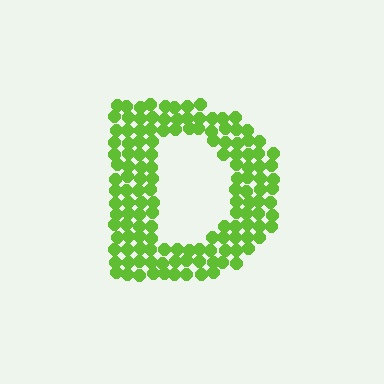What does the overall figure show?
The overall figure shows the letter D.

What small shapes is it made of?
It is made of small circles.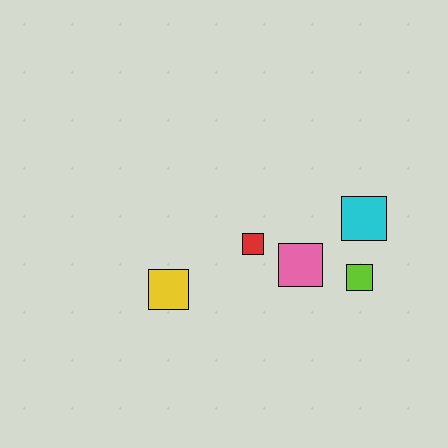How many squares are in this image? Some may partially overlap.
There are 5 squares.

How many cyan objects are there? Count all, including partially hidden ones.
There is 1 cyan object.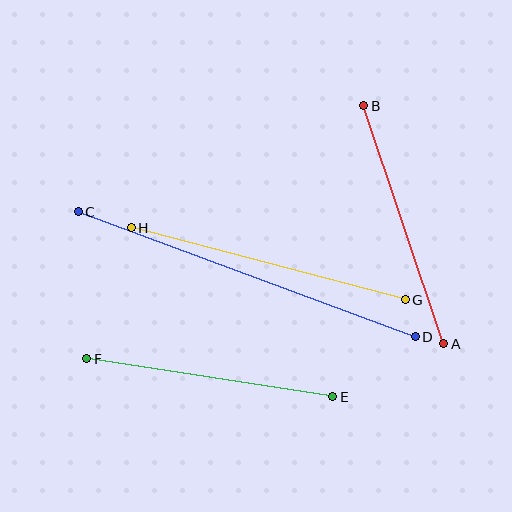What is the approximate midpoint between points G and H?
The midpoint is at approximately (268, 264) pixels.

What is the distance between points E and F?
The distance is approximately 249 pixels.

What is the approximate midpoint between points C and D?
The midpoint is at approximately (247, 274) pixels.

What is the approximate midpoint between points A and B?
The midpoint is at approximately (404, 225) pixels.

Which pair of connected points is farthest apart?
Points C and D are farthest apart.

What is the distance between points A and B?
The distance is approximately 251 pixels.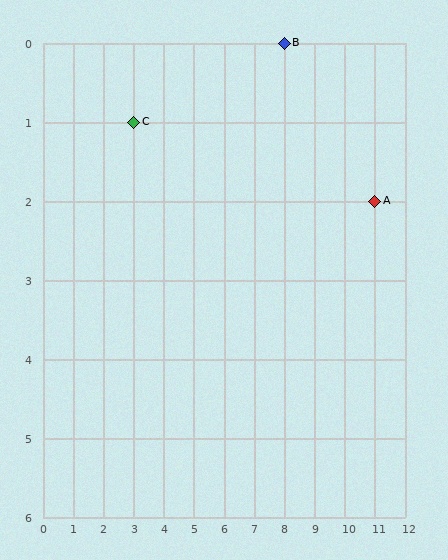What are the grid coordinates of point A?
Point A is at grid coordinates (11, 2).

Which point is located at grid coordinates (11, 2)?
Point A is at (11, 2).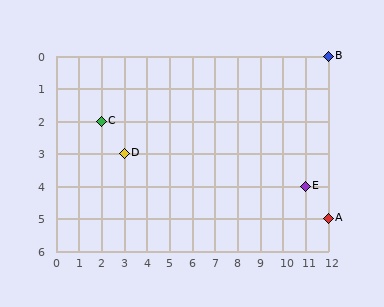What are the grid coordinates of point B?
Point B is at grid coordinates (12, 0).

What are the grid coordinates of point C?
Point C is at grid coordinates (2, 2).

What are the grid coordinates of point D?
Point D is at grid coordinates (3, 3).